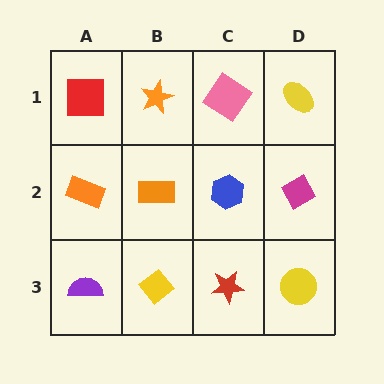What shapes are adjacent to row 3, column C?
A blue hexagon (row 2, column C), a yellow diamond (row 3, column B), a yellow circle (row 3, column D).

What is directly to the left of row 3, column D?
A red star.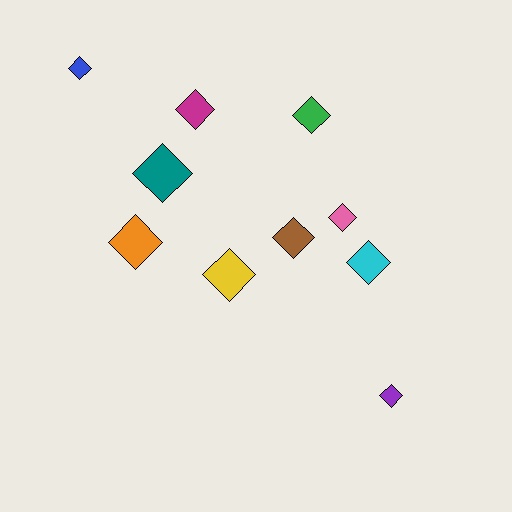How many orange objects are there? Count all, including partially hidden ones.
There is 1 orange object.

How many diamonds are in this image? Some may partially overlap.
There are 10 diamonds.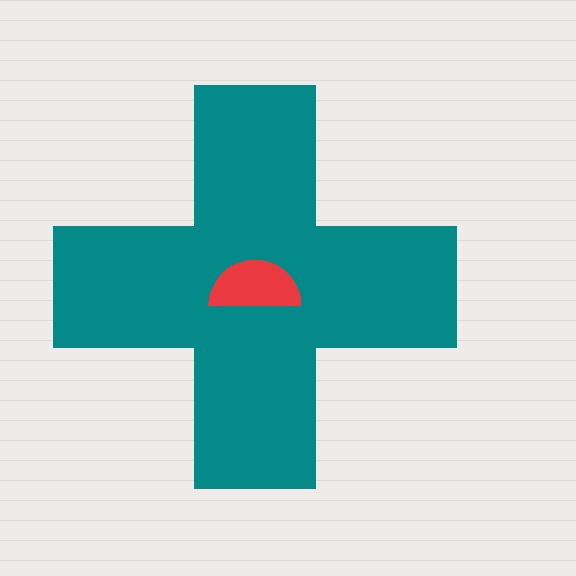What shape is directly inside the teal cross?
The red semicircle.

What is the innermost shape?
The red semicircle.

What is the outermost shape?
The teal cross.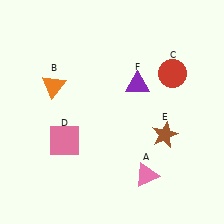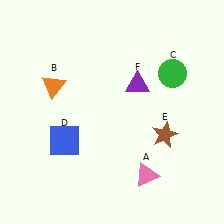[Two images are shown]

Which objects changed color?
C changed from red to green. D changed from pink to blue.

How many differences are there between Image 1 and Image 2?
There are 2 differences between the two images.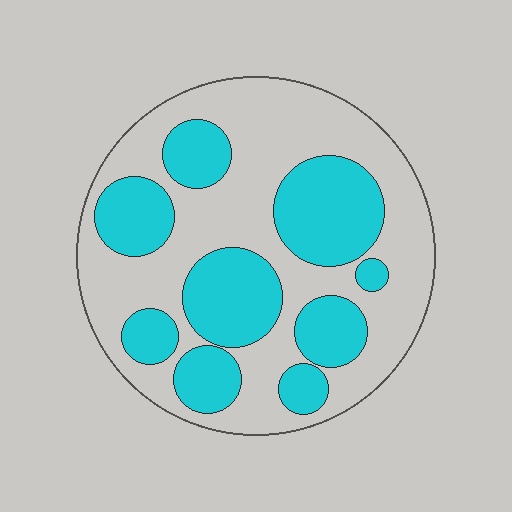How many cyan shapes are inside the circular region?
9.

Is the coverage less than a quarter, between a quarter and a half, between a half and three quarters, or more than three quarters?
Between a quarter and a half.